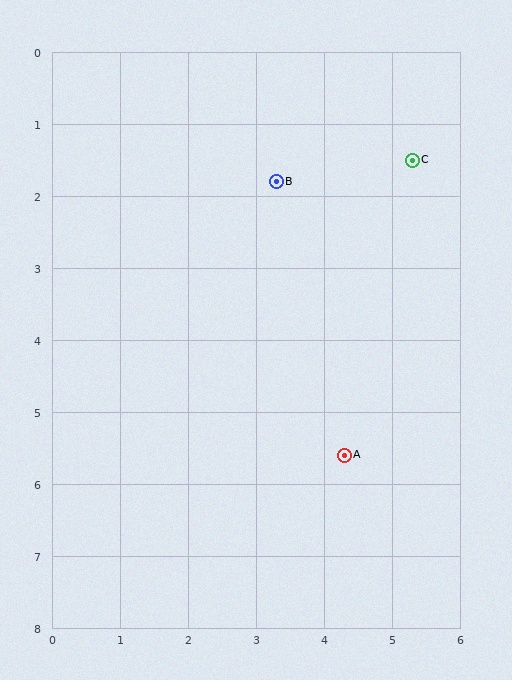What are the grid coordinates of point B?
Point B is at approximately (3.3, 1.8).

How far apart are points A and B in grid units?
Points A and B are about 3.9 grid units apart.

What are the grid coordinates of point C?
Point C is at approximately (5.3, 1.5).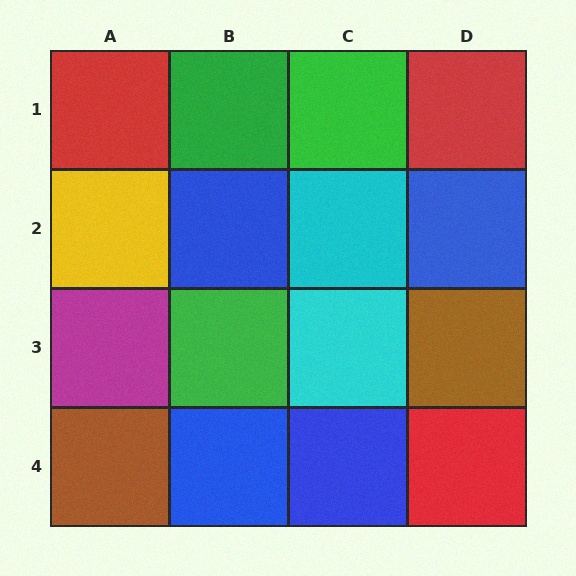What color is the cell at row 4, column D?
Red.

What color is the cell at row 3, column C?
Cyan.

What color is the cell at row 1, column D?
Red.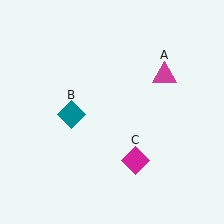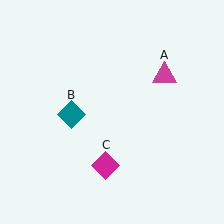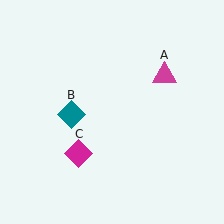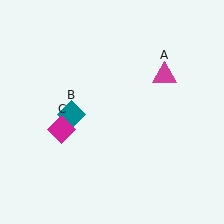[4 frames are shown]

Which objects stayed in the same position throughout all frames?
Magenta triangle (object A) and teal diamond (object B) remained stationary.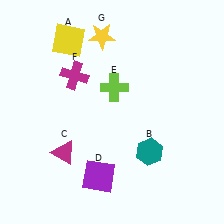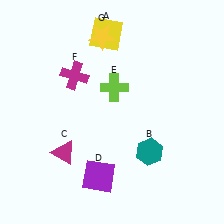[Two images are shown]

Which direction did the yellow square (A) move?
The yellow square (A) moved right.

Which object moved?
The yellow square (A) moved right.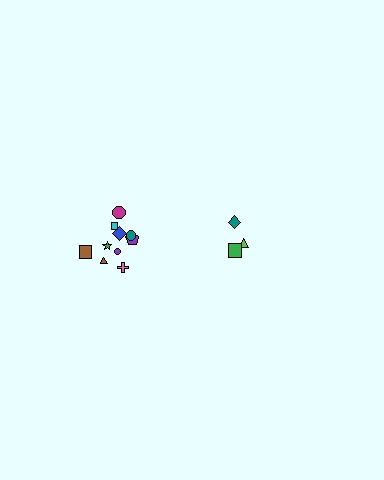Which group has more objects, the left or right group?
The left group.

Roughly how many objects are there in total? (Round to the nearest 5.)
Roughly 15 objects in total.